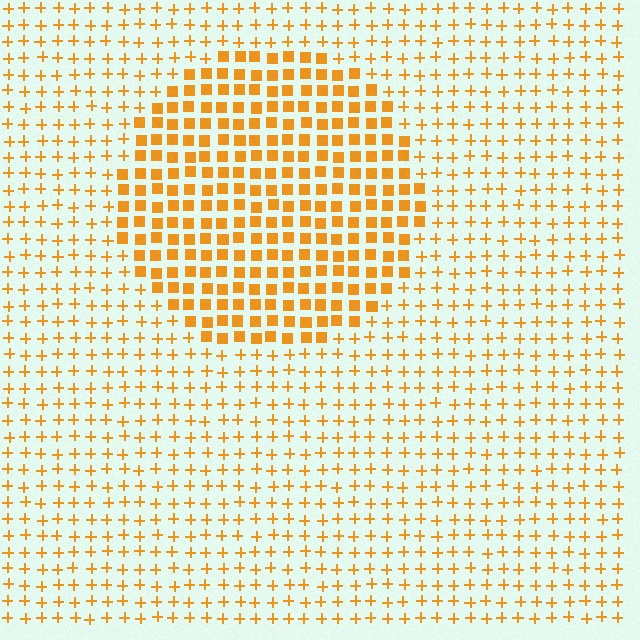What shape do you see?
I see a circle.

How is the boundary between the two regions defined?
The boundary is defined by a change in element shape: squares inside vs. plus signs outside. All elements share the same color and spacing.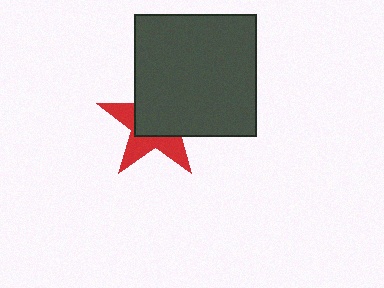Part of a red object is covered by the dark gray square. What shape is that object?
It is a star.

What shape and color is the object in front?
The object in front is a dark gray square.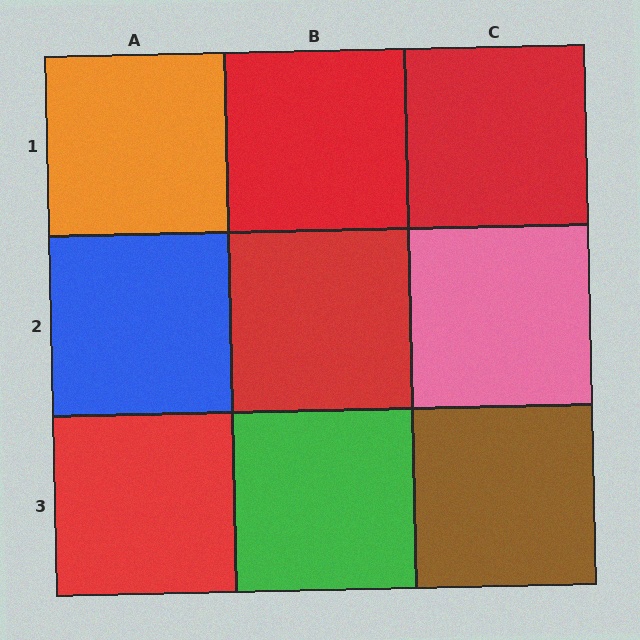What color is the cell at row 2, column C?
Pink.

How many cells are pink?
1 cell is pink.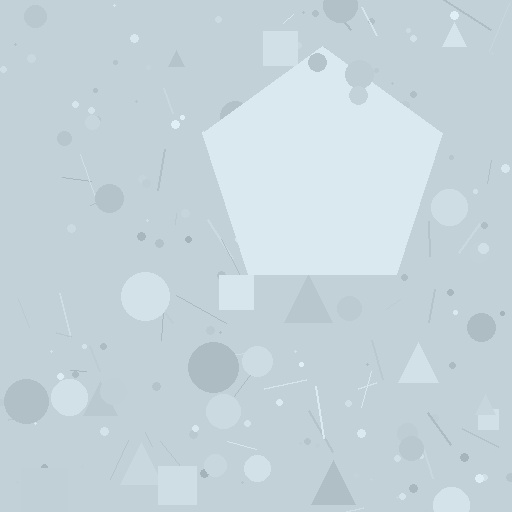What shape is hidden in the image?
A pentagon is hidden in the image.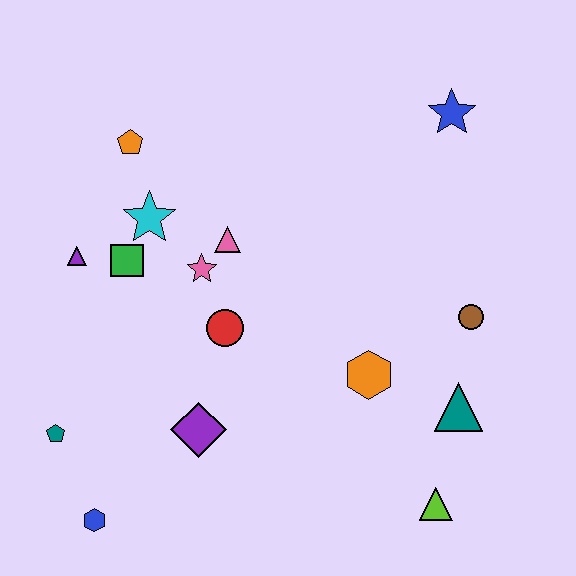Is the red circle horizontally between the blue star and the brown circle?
No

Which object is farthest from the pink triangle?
The lime triangle is farthest from the pink triangle.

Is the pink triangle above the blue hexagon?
Yes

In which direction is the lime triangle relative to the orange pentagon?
The lime triangle is below the orange pentagon.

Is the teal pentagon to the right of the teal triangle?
No